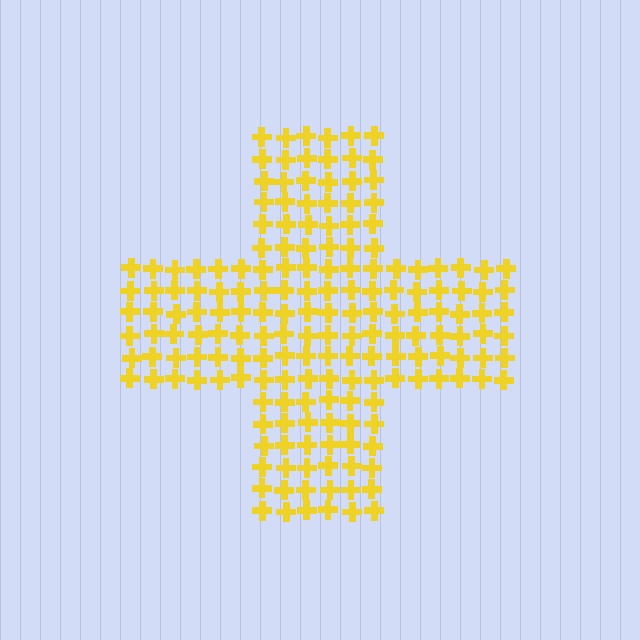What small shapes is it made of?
It is made of small crosses.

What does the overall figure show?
The overall figure shows a cross.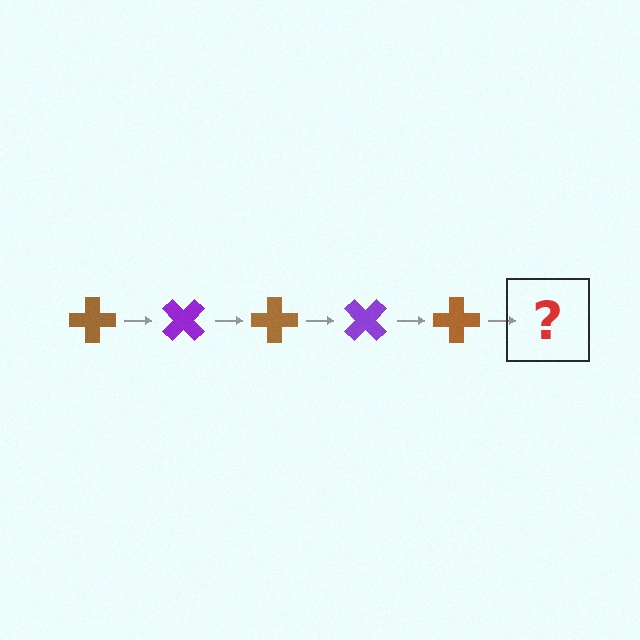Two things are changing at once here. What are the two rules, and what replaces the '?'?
The two rules are that it rotates 45 degrees each step and the color cycles through brown and purple. The '?' should be a purple cross, rotated 225 degrees from the start.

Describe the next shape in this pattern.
It should be a purple cross, rotated 225 degrees from the start.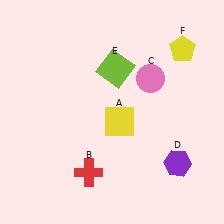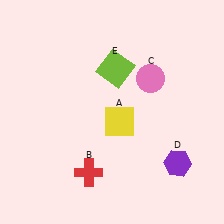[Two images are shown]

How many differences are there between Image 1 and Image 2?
There is 1 difference between the two images.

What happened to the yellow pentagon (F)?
The yellow pentagon (F) was removed in Image 2. It was in the top-right area of Image 1.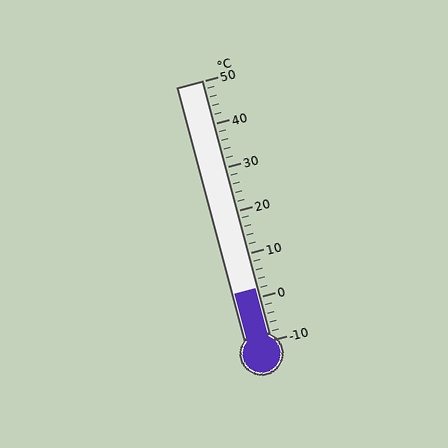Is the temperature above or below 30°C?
The temperature is below 30°C.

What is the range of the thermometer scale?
The thermometer scale ranges from -10°C to 50°C.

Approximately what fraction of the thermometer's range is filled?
The thermometer is filled to approximately 20% of its range.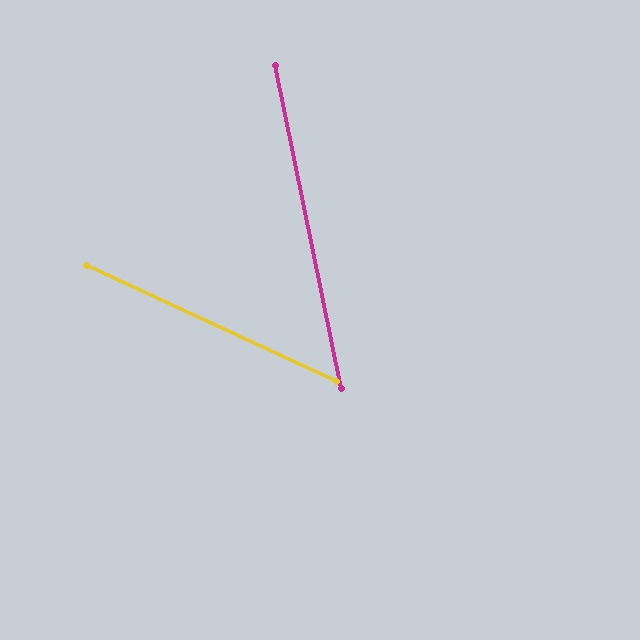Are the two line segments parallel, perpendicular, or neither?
Neither parallel nor perpendicular — they differ by about 54°.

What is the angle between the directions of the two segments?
Approximately 54 degrees.